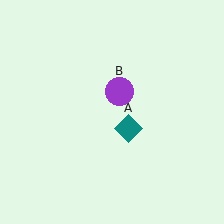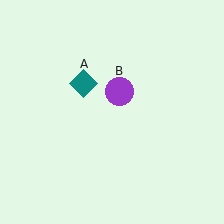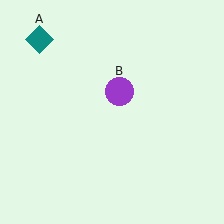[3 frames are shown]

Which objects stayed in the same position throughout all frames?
Purple circle (object B) remained stationary.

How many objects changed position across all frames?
1 object changed position: teal diamond (object A).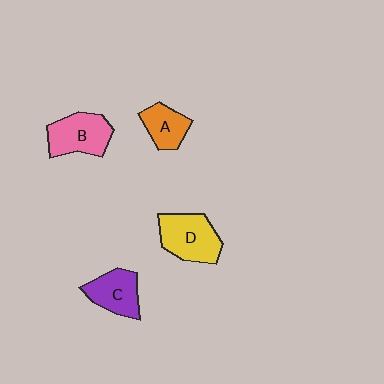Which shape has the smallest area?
Shape A (orange).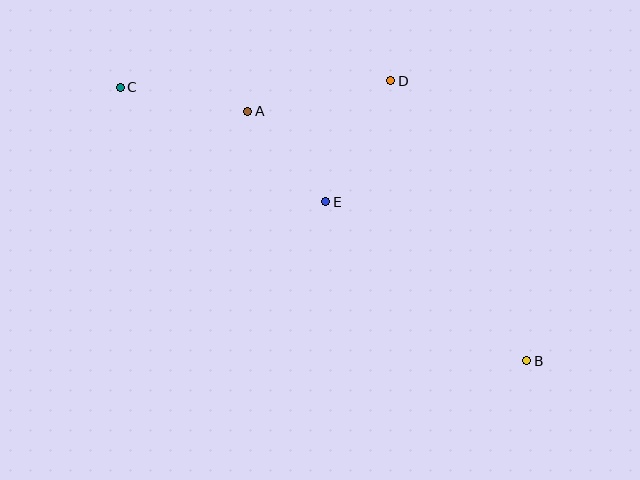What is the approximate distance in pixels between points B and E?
The distance between B and E is approximately 256 pixels.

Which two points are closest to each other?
Points A and E are closest to each other.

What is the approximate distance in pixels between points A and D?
The distance between A and D is approximately 147 pixels.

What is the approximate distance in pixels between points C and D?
The distance between C and D is approximately 271 pixels.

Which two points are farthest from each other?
Points B and C are farthest from each other.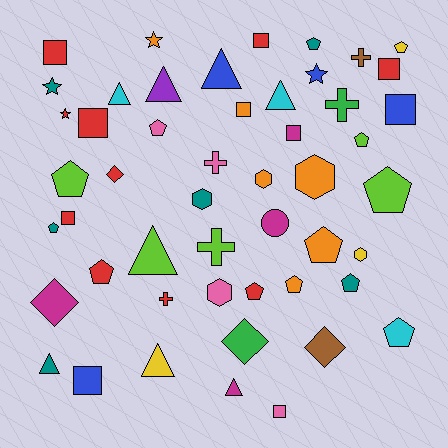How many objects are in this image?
There are 50 objects.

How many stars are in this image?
There are 4 stars.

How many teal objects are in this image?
There are 6 teal objects.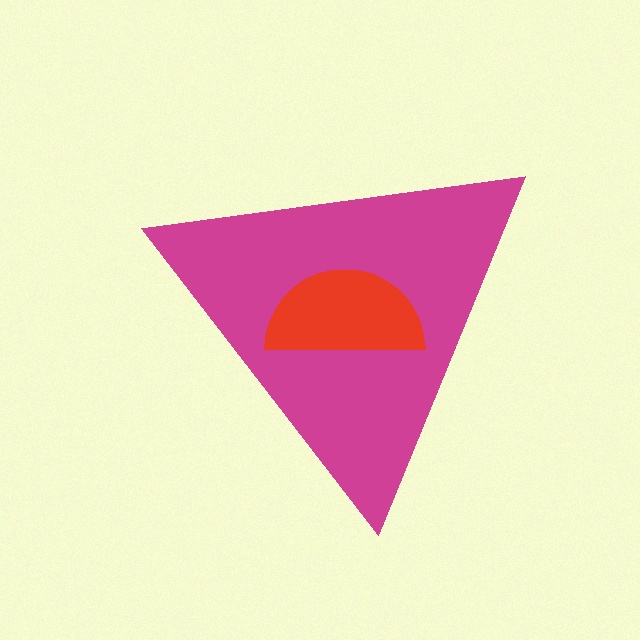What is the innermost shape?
The red semicircle.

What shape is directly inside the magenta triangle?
The red semicircle.